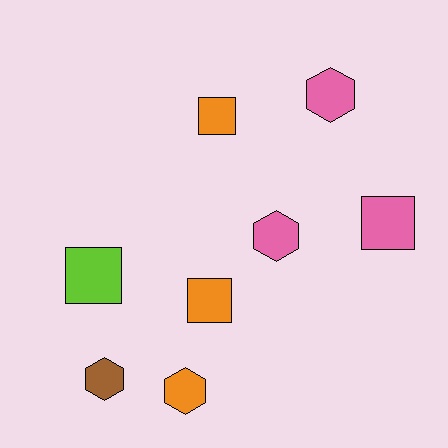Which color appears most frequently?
Orange, with 3 objects.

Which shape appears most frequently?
Square, with 4 objects.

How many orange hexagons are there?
There is 1 orange hexagon.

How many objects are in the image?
There are 8 objects.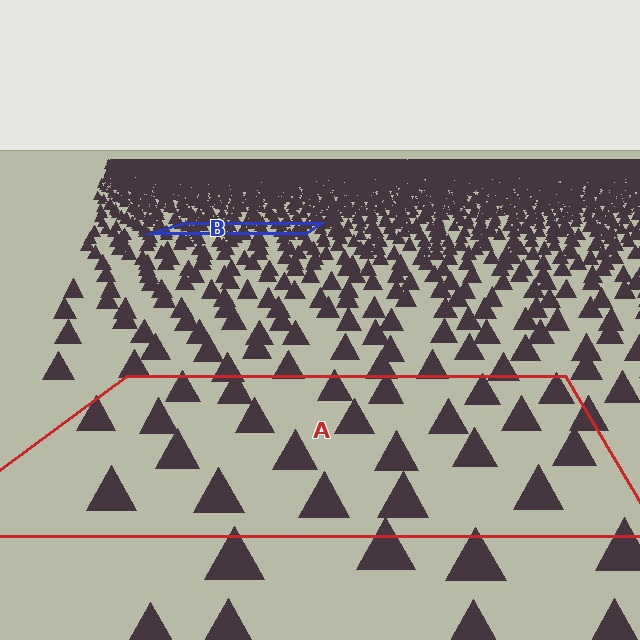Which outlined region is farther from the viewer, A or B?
Region B is farther from the viewer — the texture elements inside it appear smaller and more densely packed.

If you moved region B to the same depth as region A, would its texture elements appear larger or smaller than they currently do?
They would appear larger. At a closer depth, the same texture elements are projected at a bigger on-screen size.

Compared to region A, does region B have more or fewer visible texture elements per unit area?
Region B has more texture elements per unit area — they are packed more densely because it is farther away.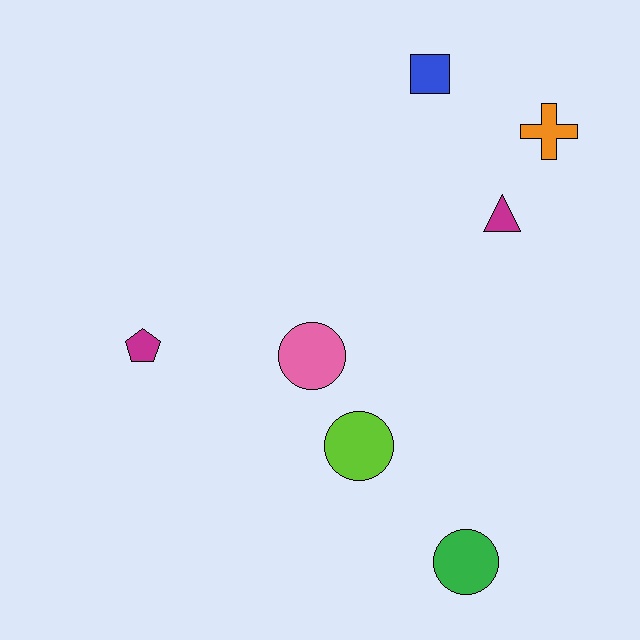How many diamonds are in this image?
There are no diamonds.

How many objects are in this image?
There are 7 objects.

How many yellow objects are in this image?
There are no yellow objects.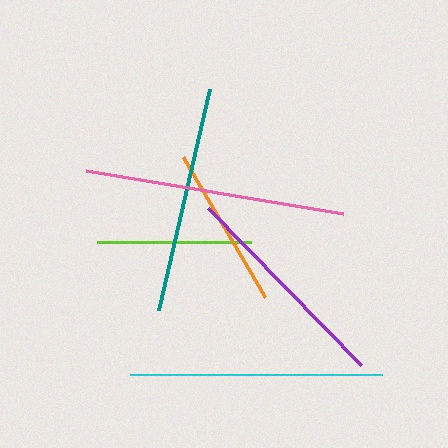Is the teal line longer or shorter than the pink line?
The pink line is longer than the teal line.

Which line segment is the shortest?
The lime line is the shortest at approximately 154 pixels.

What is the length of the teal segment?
The teal segment is approximately 227 pixels long.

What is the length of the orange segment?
The orange segment is approximately 162 pixels long.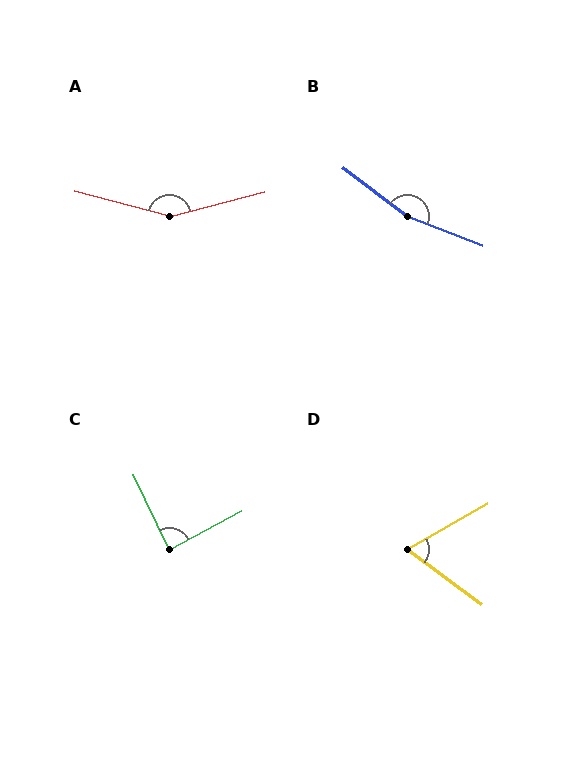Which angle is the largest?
B, at approximately 164 degrees.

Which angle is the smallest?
D, at approximately 66 degrees.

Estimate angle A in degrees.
Approximately 151 degrees.